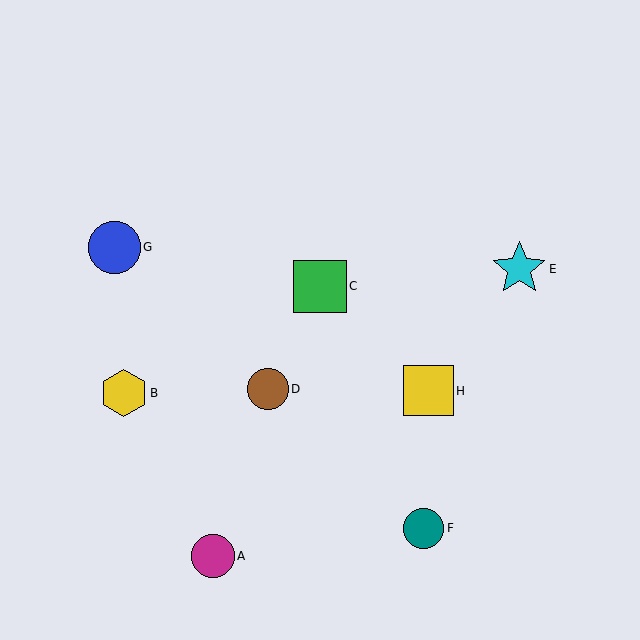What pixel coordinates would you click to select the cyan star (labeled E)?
Click at (519, 269) to select the cyan star E.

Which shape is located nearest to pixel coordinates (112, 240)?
The blue circle (labeled G) at (114, 247) is nearest to that location.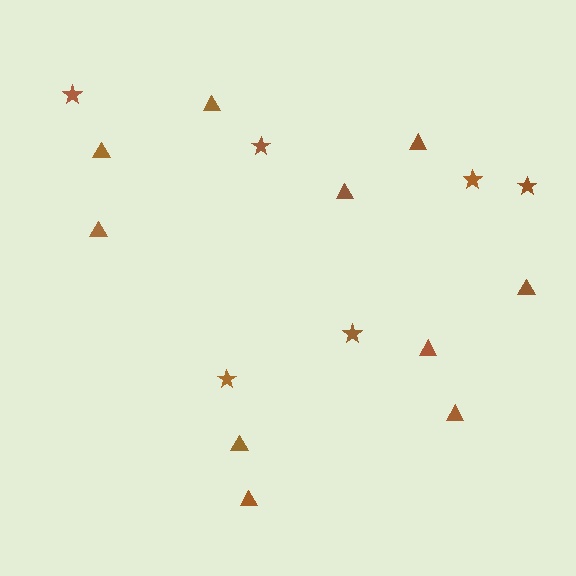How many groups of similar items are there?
There are 2 groups: one group of stars (6) and one group of triangles (10).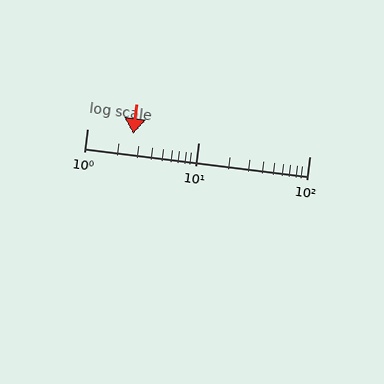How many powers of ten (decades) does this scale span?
The scale spans 2 decades, from 1 to 100.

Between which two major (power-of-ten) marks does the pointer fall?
The pointer is between 1 and 10.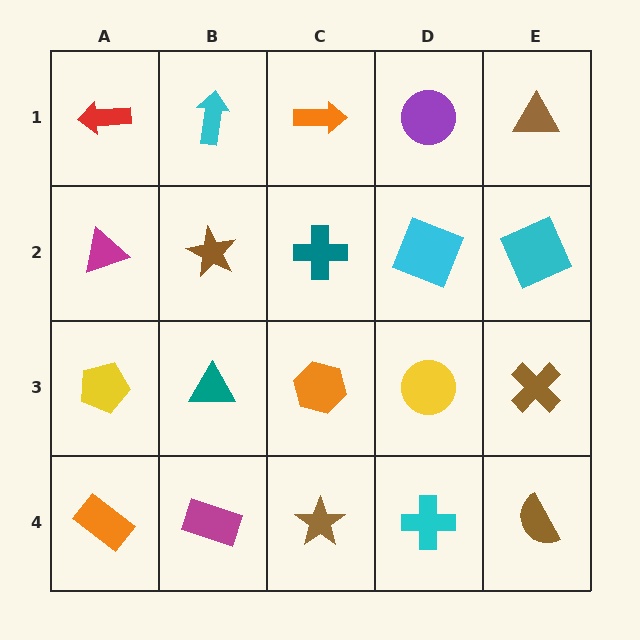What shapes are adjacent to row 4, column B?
A teal triangle (row 3, column B), an orange rectangle (row 4, column A), a brown star (row 4, column C).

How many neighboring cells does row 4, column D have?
3.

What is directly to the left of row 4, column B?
An orange rectangle.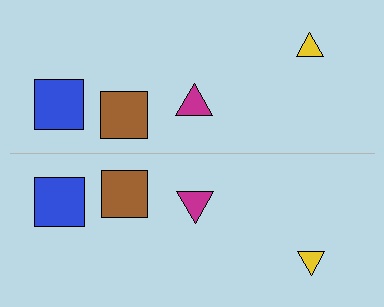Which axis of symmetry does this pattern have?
The pattern has a horizontal axis of symmetry running through the center of the image.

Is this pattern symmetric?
Yes, this pattern has bilateral (reflection) symmetry.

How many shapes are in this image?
There are 8 shapes in this image.